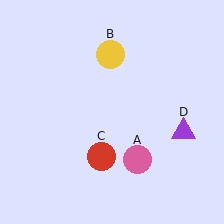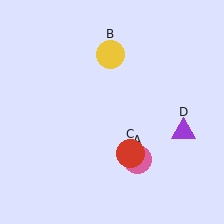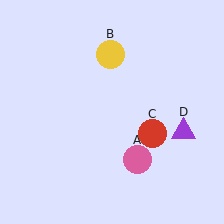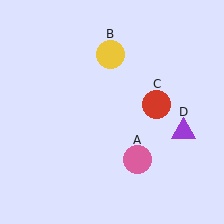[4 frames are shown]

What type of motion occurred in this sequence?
The red circle (object C) rotated counterclockwise around the center of the scene.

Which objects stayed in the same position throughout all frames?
Pink circle (object A) and yellow circle (object B) and purple triangle (object D) remained stationary.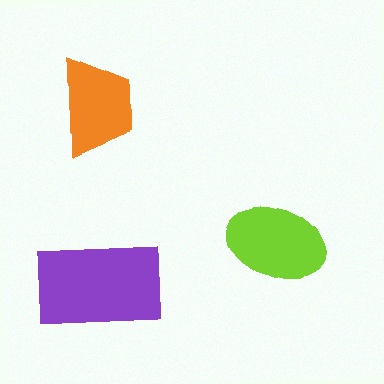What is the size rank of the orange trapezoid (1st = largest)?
3rd.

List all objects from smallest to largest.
The orange trapezoid, the lime ellipse, the purple rectangle.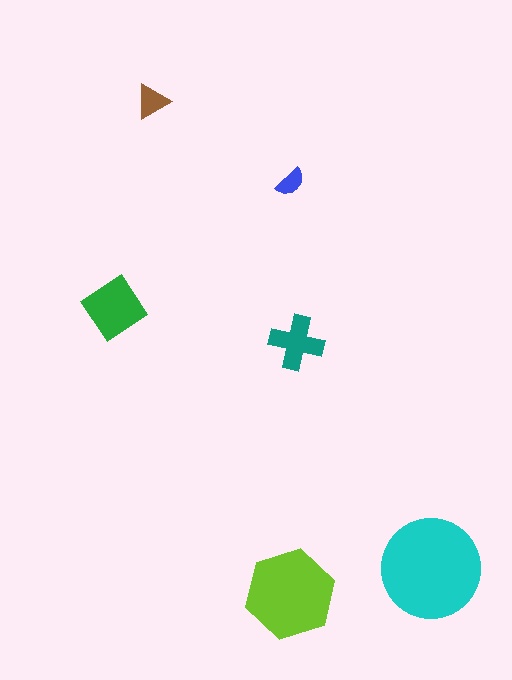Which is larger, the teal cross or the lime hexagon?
The lime hexagon.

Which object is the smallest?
The blue semicircle.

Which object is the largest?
The cyan circle.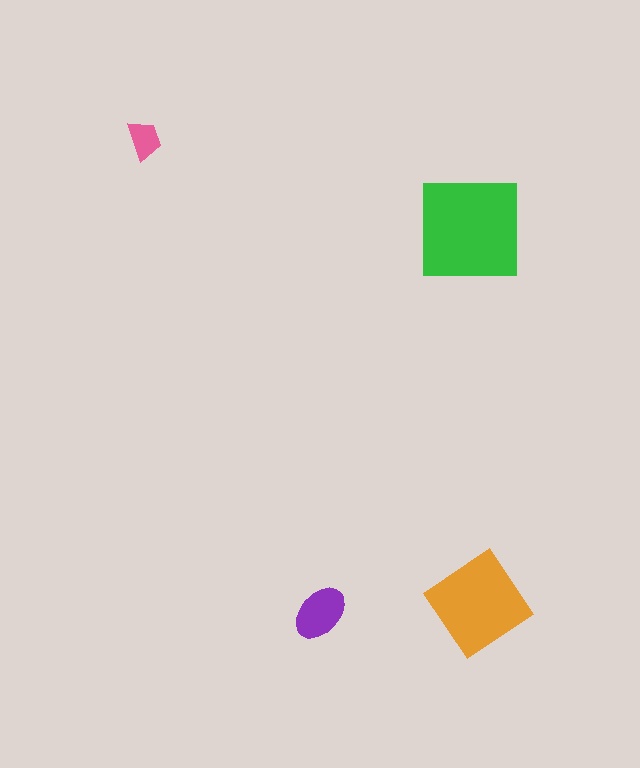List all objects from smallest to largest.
The pink trapezoid, the purple ellipse, the orange diamond, the green square.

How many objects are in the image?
There are 4 objects in the image.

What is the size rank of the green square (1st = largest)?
1st.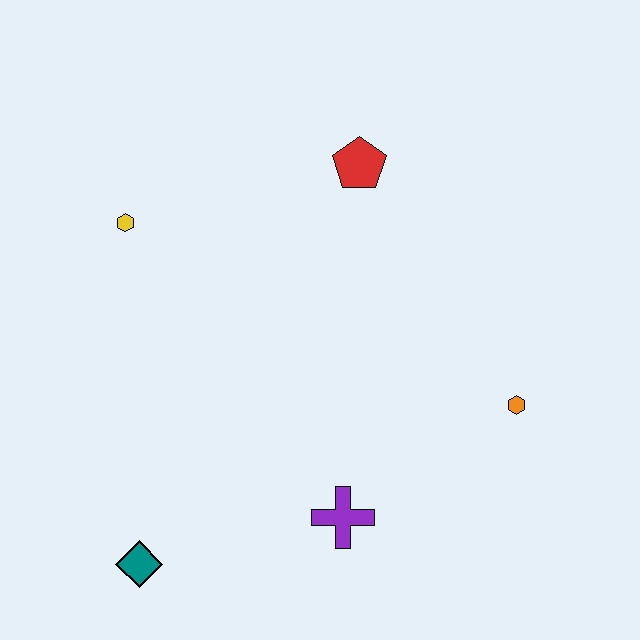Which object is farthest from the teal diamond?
The red pentagon is farthest from the teal diamond.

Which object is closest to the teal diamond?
The purple cross is closest to the teal diamond.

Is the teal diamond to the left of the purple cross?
Yes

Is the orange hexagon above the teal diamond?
Yes